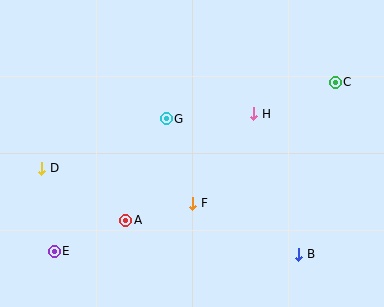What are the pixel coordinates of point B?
Point B is at (299, 254).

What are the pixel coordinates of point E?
Point E is at (54, 251).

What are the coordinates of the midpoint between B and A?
The midpoint between B and A is at (212, 237).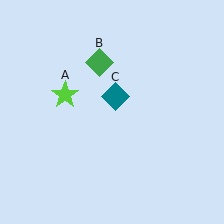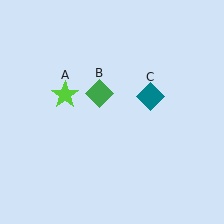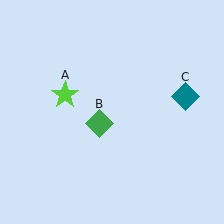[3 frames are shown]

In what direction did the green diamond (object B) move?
The green diamond (object B) moved down.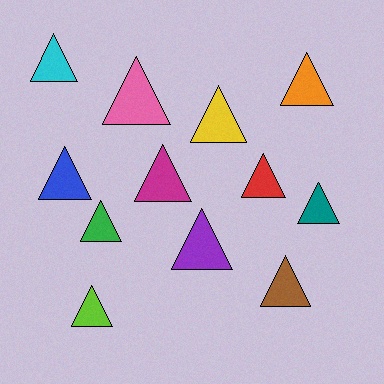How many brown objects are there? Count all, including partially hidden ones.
There is 1 brown object.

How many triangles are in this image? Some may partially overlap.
There are 12 triangles.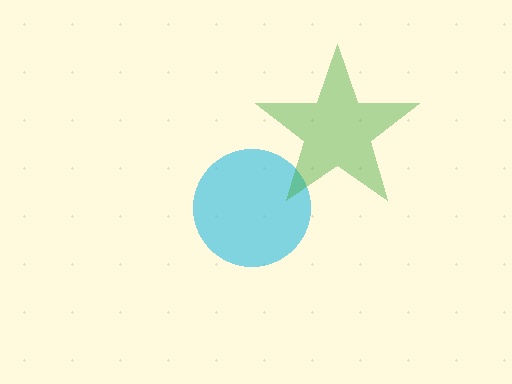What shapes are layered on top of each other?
The layered shapes are: a cyan circle, a green star.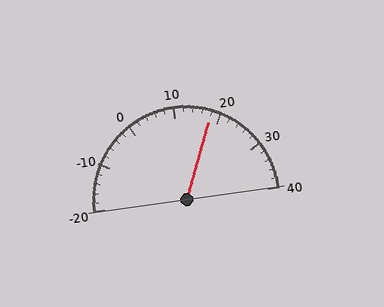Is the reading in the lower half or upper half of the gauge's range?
The reading is in the upper half of the range (-20 to 40).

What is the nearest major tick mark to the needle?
The nearest major tick mark is 20.